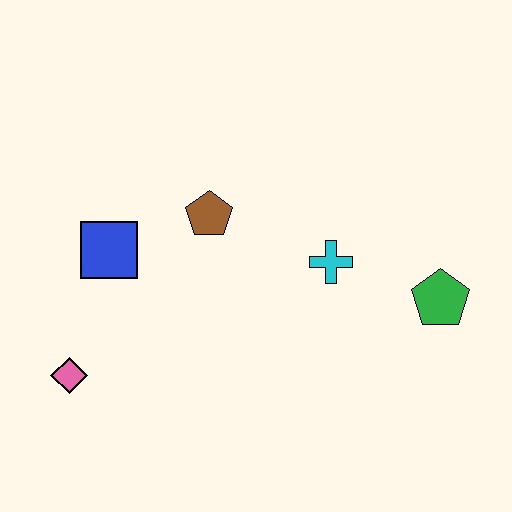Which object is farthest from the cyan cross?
The pink diamond is farthest from the cyan cross.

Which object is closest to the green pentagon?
The cyan cross is closest to the green pentagon.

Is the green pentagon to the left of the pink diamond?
No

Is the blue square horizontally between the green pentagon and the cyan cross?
No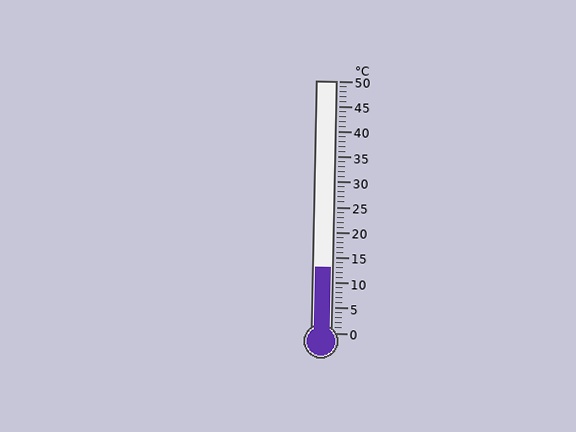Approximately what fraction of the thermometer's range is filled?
The thermometer is filled to approximately 25% of its range.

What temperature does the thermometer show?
The thermometer shows approximately 13°C.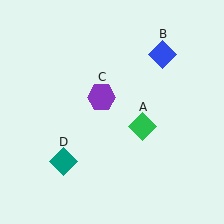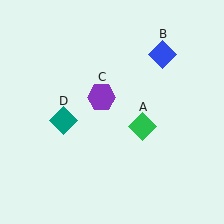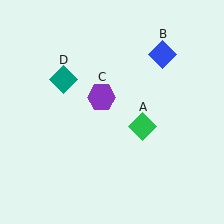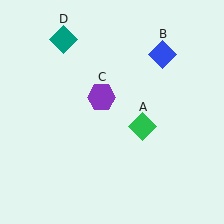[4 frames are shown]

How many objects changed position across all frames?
1 object changed position: teal diamond (object D).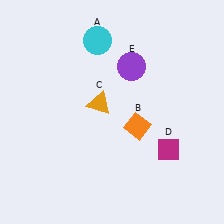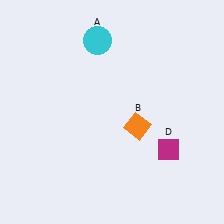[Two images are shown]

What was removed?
The purple circle (E), the orange triangle (C) were removed in Image 2.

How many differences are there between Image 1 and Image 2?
There are 2 differences between the two images.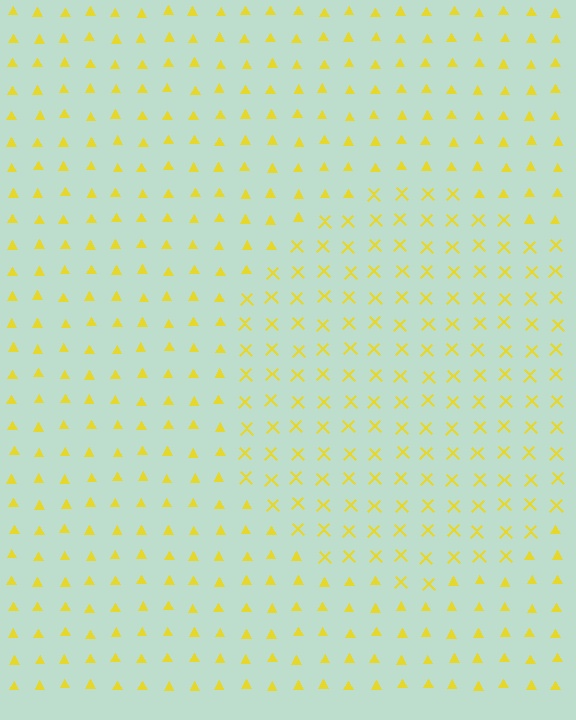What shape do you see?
I see a circle.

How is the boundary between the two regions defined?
The boundary is defined by a change in element shape: X marks inside vs. triangles outside. All elements share the same color and spacing.